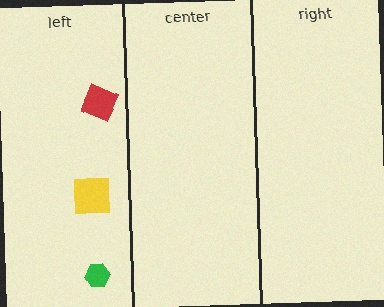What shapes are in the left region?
The yellow square, the green hexagon, the red diamond.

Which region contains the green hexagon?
The left region.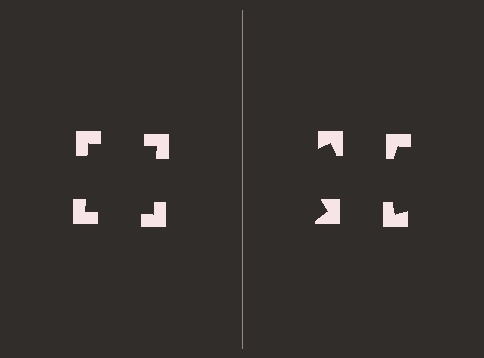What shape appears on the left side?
An illusory square.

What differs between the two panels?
The notched squares are positioned identically on both sides; only the wedge orientations differ. On the left they align to a square; on the right they are misaligned.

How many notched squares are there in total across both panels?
8 — 4 on each side.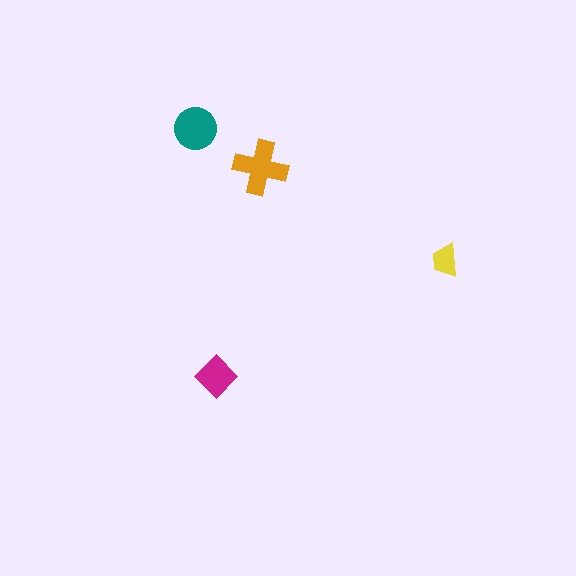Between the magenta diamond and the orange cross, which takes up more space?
The orange cross.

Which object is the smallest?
The yellow trapezoid.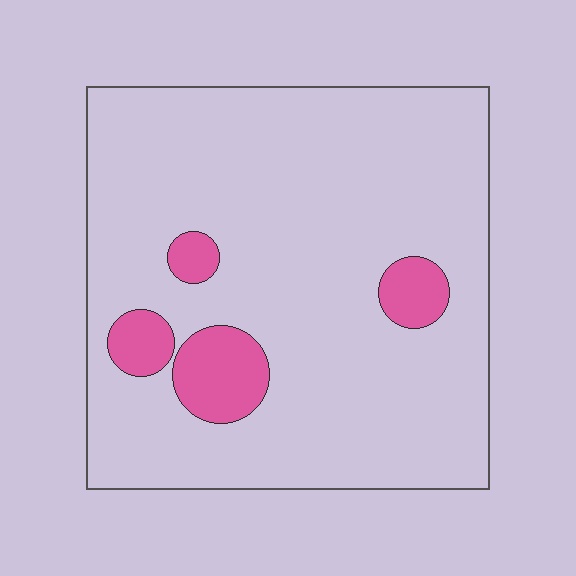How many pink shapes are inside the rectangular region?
4.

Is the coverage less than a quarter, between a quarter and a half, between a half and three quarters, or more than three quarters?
Less than a quarter.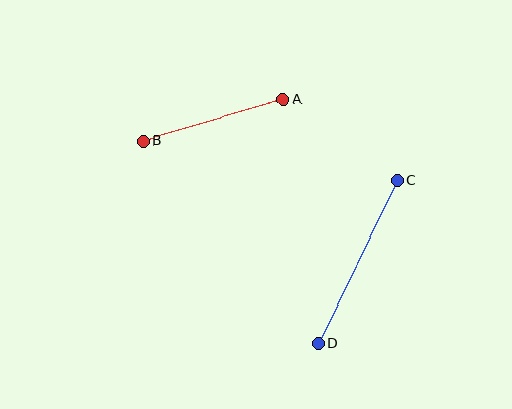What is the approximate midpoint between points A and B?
The midpoint is at approximately (213, 120) pixels.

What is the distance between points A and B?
The distance is approximately 146 pixels.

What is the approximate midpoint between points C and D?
The midpoint is at approximately (358, 262) pixels.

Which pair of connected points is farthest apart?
Points C and D are farthest apart.